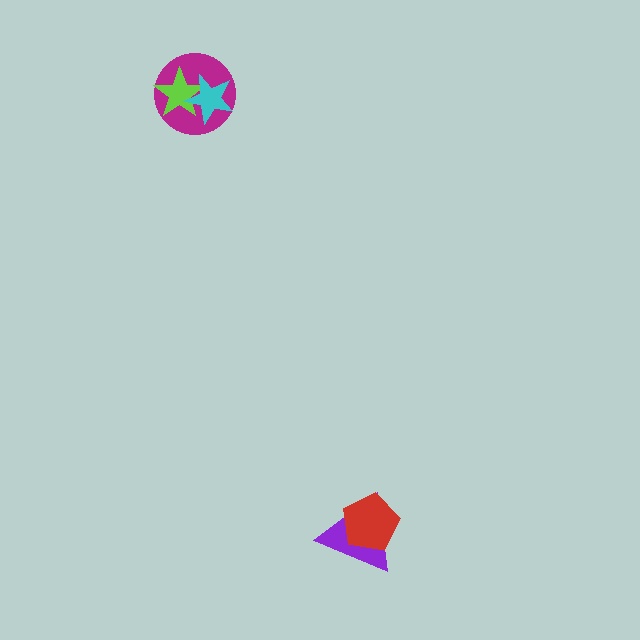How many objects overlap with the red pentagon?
1 object overlaps with the red pentagon.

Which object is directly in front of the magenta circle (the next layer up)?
The lime star is directly in front of the magenta circle.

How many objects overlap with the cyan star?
2 objects overlap with the cyan star.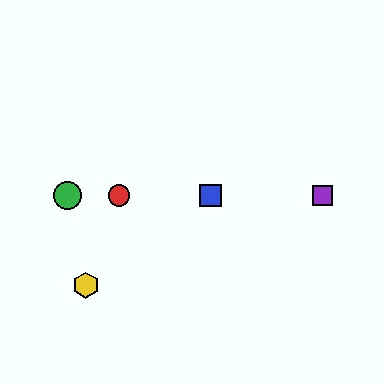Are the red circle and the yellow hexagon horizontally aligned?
No, the red circle is at y≈196 and the yellow hexagon is at y≈285.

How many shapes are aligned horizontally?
4 shapes (the red circle, the blue square, the green circle, the purple square) are aligned horizontally.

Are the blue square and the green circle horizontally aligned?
Yes, both are at y≈196.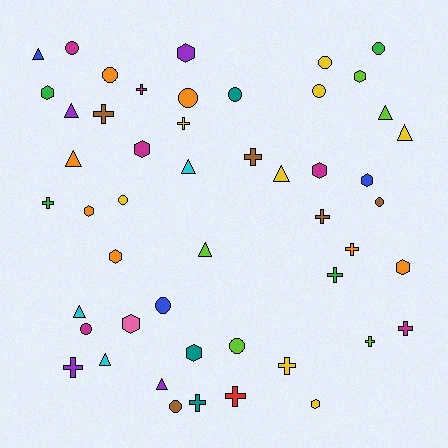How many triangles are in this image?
There are 11 triangles.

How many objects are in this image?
There are 50 objects.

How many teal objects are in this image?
There are 3 teal objects.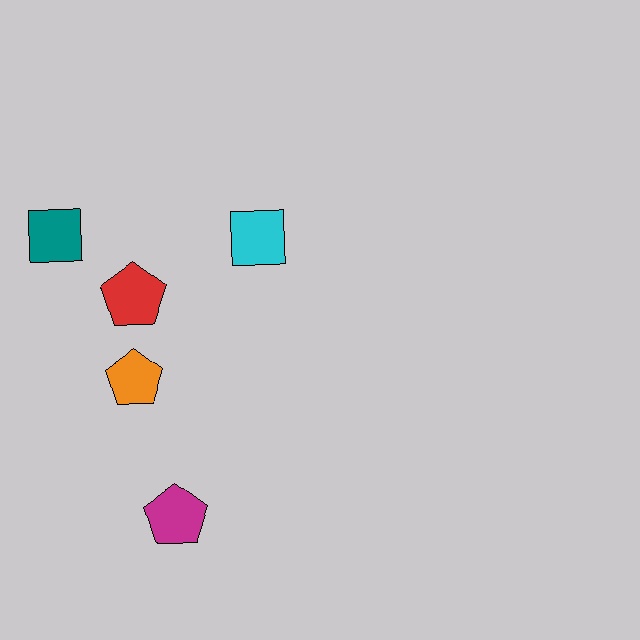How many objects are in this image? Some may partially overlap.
There are 5 objects.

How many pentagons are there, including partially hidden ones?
There are 3 pentagons.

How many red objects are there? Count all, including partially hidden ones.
There is 1 red object.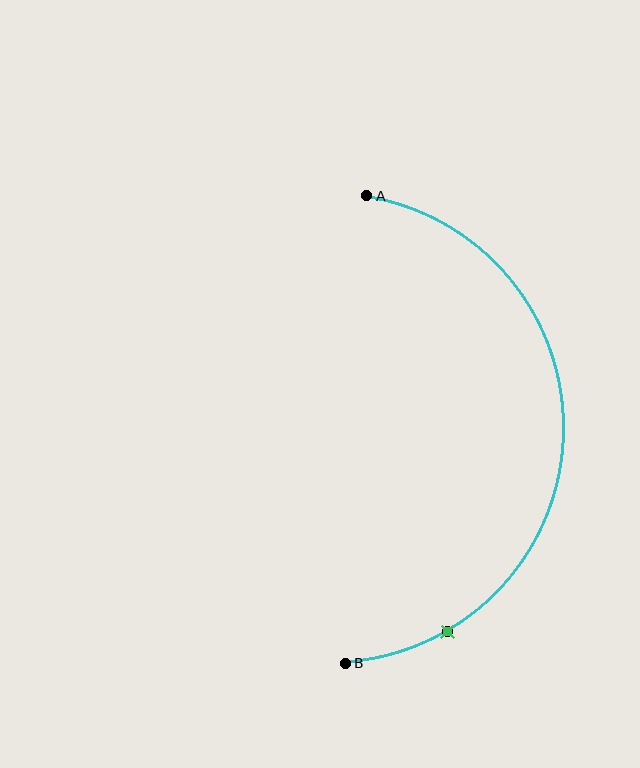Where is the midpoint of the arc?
The arc midpoint is the point on the curve farthest from the straight line joining A and B. It sits to the right of that line.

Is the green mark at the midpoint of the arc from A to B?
No. The green mark lies on the arc but is closer to endpoint B. The arc midpoint would be at the point on the curve equidistant along the arc from both A and B.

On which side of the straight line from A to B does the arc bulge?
The arc bulges to the right of the straight line connecting A and B.